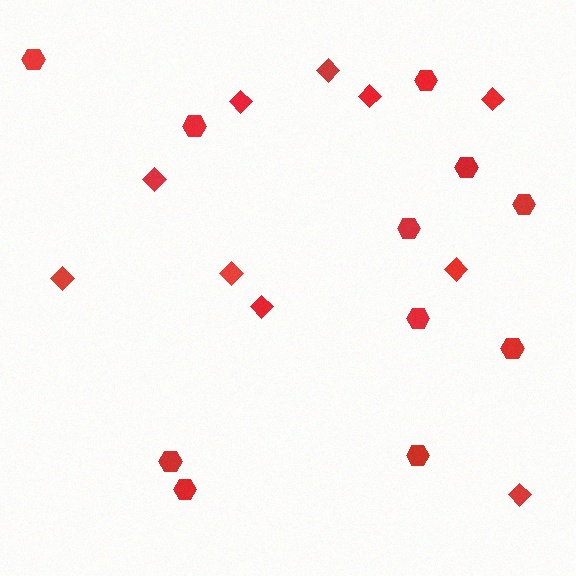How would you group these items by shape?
There are 2 groups: one group of diamonds (10) and one group of hexagons (11).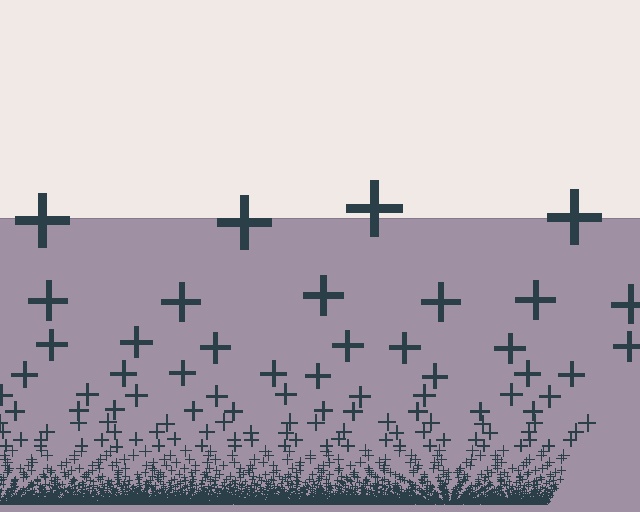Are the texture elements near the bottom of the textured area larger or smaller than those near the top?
Smaller. The gradient is inverted — elements near the bottom are smaller and denser.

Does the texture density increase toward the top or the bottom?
Density increases toward the bottom.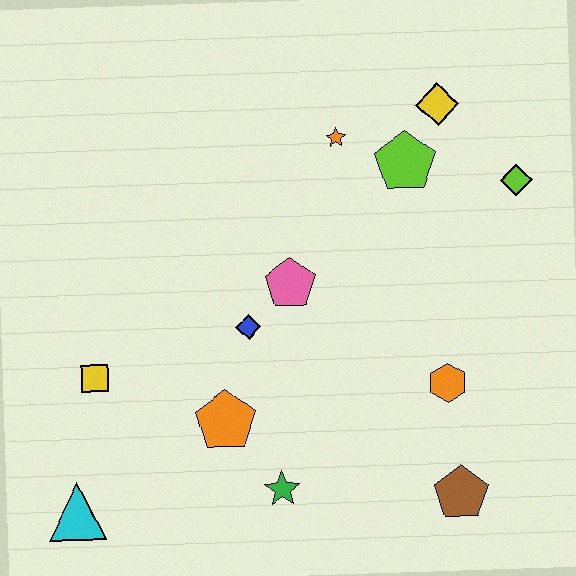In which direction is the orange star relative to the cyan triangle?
The orange star is above the cyan triangle.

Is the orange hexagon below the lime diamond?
Yes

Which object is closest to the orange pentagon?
The green star is closest to the orange pentagon.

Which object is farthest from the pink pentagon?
The cyan triangle is farthest from the pink pentagon.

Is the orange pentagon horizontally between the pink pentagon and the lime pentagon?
No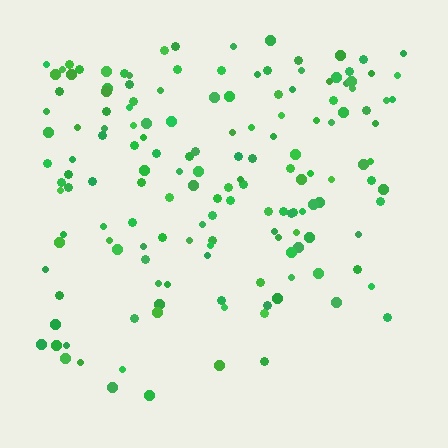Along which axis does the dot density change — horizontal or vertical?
Vertical.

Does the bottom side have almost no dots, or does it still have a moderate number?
Still a moderate number, just noticeably fewer than the top.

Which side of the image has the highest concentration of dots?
The top.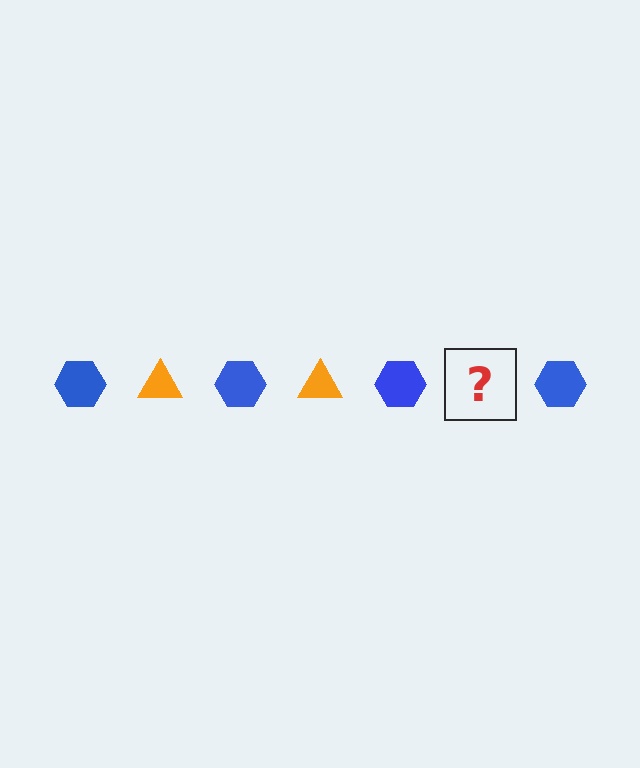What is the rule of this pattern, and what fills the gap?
The rule is that the pattern alternates between blue hexagon and orange triangle. The gap should be filled with an orange triangle.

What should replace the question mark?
The question mark should be replaced with an orange triangle.